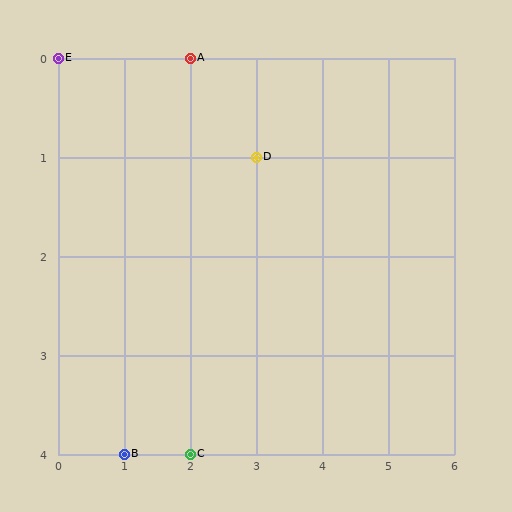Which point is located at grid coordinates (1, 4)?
Point B is at (1, 4).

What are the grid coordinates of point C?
Point C is at grid coordinates (2, 4).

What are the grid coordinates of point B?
Point B is at grid coordinates (1, 4).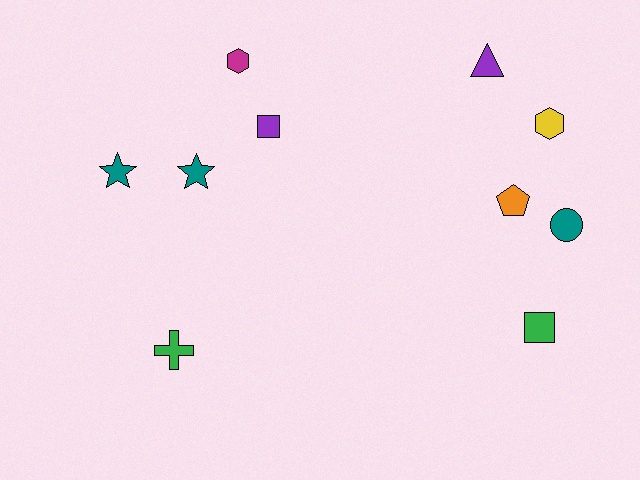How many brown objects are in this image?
There are no brown objects.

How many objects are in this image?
There are 10 objects.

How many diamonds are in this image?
There are no diamonds.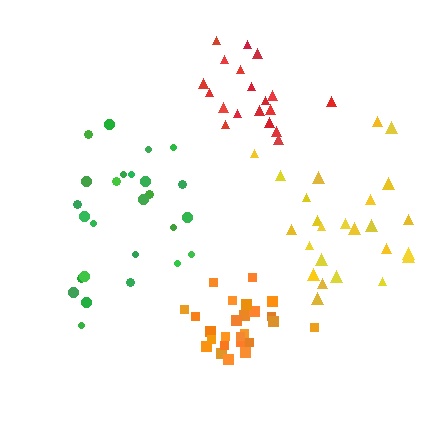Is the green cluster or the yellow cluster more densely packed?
Green.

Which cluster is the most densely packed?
Orange.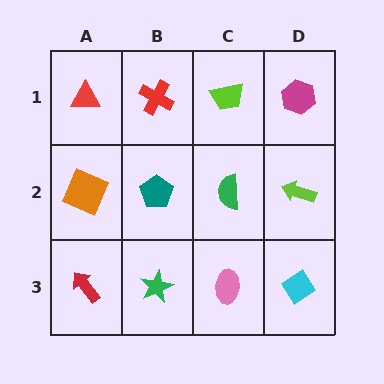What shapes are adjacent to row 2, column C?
A lime trapezoid (row 1, column C), a pink ellipse (row 3, column C), a teal pentagon (row 2, column B), a lime arrow (row 2, column D).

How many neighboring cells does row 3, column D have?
2.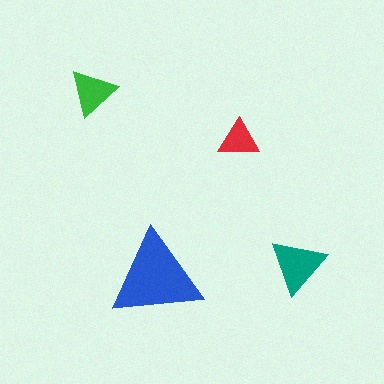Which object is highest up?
The green triangle is topmost.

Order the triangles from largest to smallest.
the blue one, the teal one, the green one, the red one.